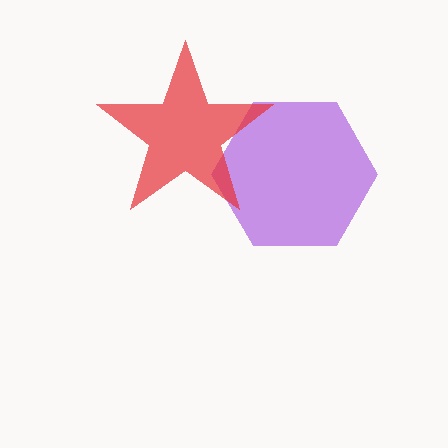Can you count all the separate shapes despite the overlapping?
Yes, there are 2 separate shapes.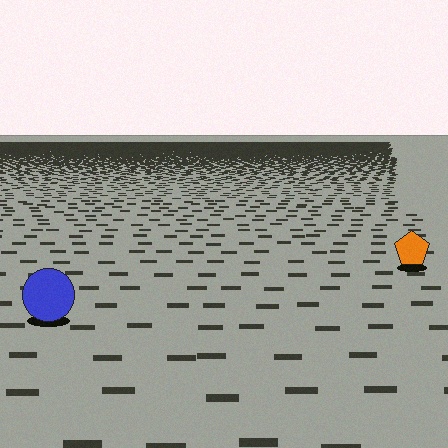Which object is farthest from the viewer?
The orange pentagon is farthest from the viewer. It appears smaller and the ground texture around it is denser.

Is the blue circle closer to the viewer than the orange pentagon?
Yes. The blue circle is closer — you can tell from the texture gradient: the ground texture is coarser near it.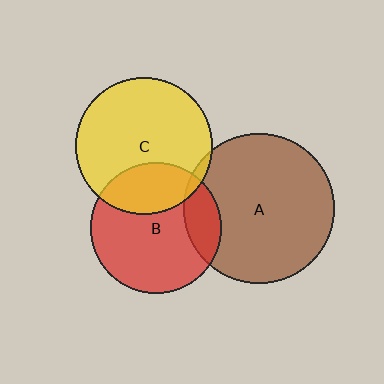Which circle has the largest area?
Circle A (brown).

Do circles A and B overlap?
Yes.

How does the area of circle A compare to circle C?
Approximately 1.2 times.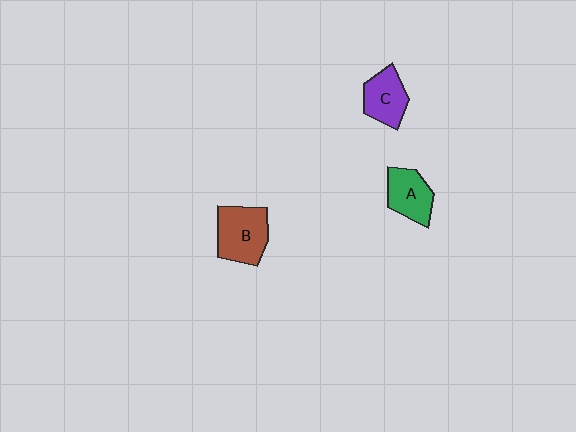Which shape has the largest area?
Shape B (brown).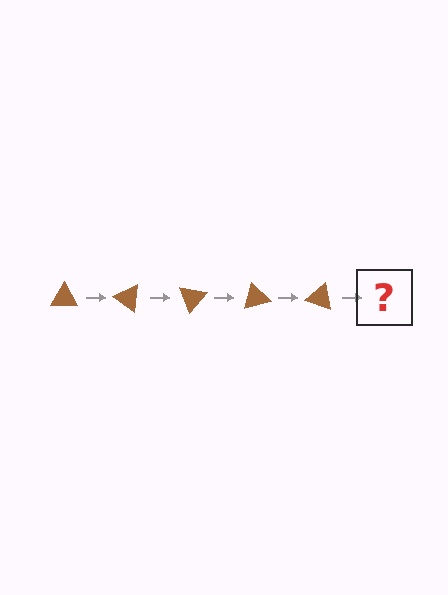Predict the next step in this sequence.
The next step is a brown triangle rotated 175 degrees.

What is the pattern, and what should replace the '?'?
The pattern is that the triangle rotates 35 degrees each step. The '?' should be a brown triangle rotated 175 degrees.